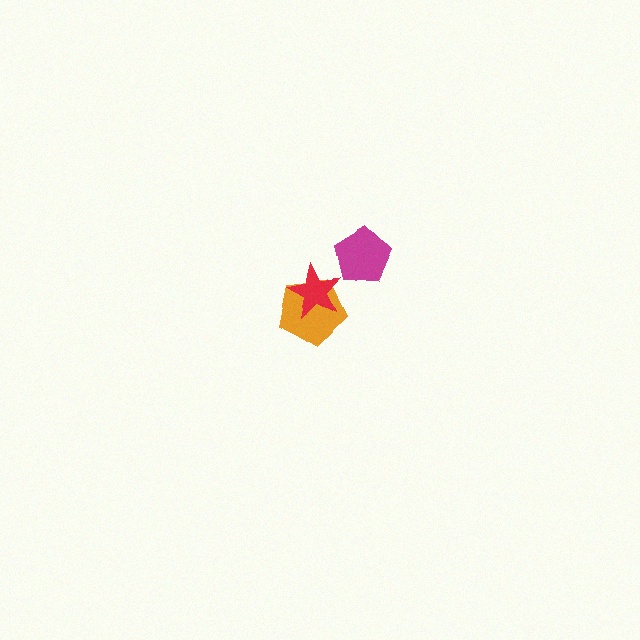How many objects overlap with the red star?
1 object overlaps with the red star.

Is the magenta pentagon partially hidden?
No, no other shape covers it.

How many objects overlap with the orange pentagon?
1 object overlaps with the orange pentagon.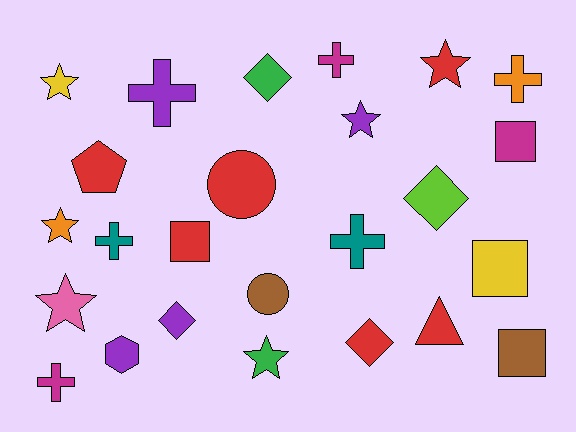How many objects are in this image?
There are 25 objects.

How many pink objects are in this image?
There is 1 pink object.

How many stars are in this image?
There are 6 stars.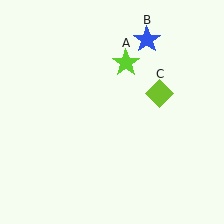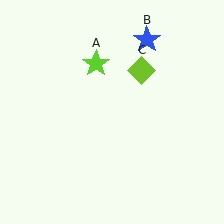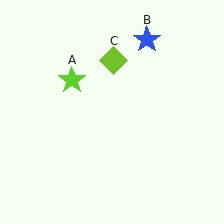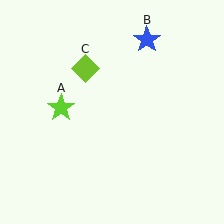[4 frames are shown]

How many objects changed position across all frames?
2 objects changed position: lime star (object A), lime diamond (object C).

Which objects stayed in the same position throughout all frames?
Blue star (object B) remained stationary.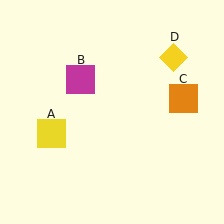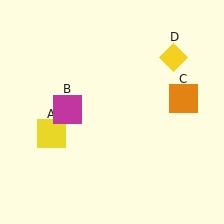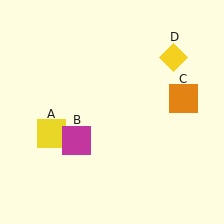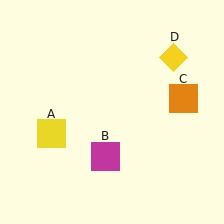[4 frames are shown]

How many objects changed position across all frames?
1 object changed position: magenta square (object B).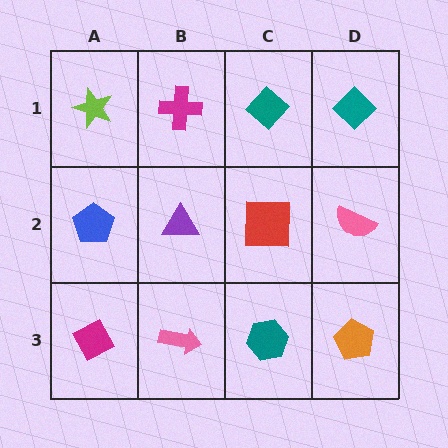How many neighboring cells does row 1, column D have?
2.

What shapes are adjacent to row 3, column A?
A blue pentagon (row 2, column A), a pink arrow (row 3, column B).